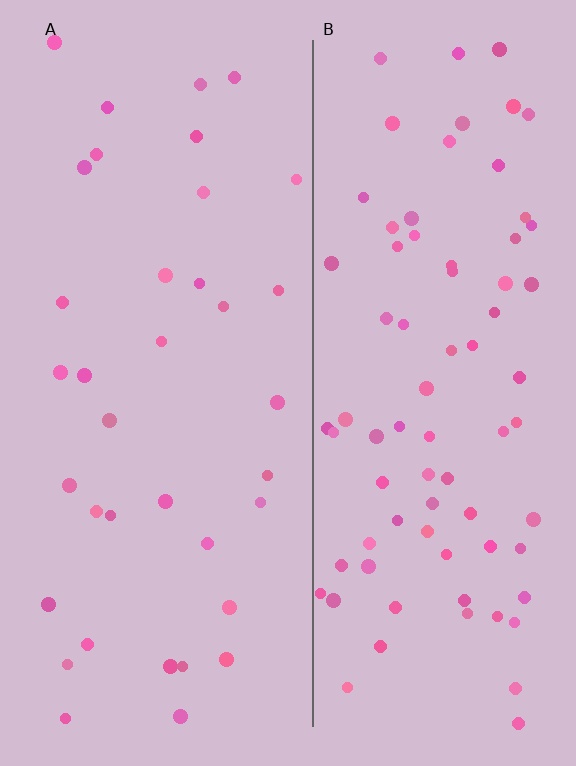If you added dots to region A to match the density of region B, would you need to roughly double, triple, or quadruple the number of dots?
Approximately double.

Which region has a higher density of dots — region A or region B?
B (the right).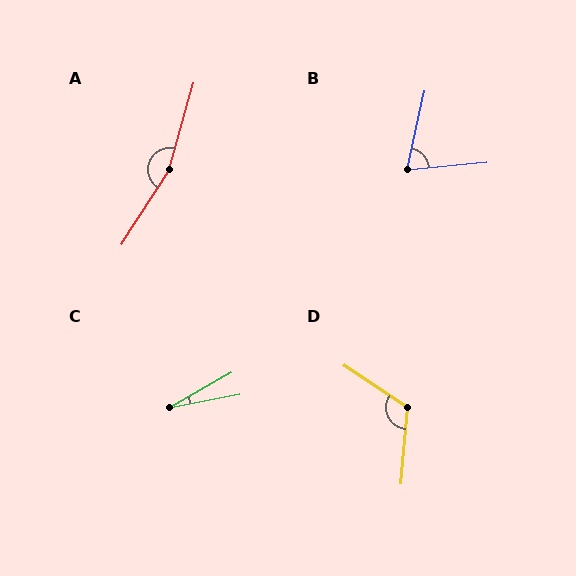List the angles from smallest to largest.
C (19°), B (72°), D (119°), A (163°).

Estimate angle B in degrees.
Approximately 72 degrees.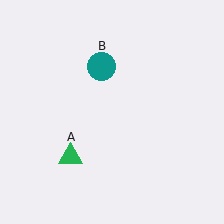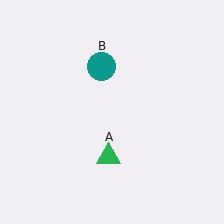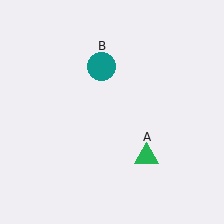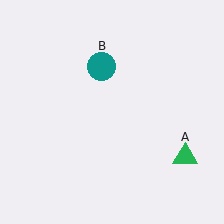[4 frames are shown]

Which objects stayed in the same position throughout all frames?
Teal circle (object B) remained stationary.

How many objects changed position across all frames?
1 object changed position: green triangle (object A).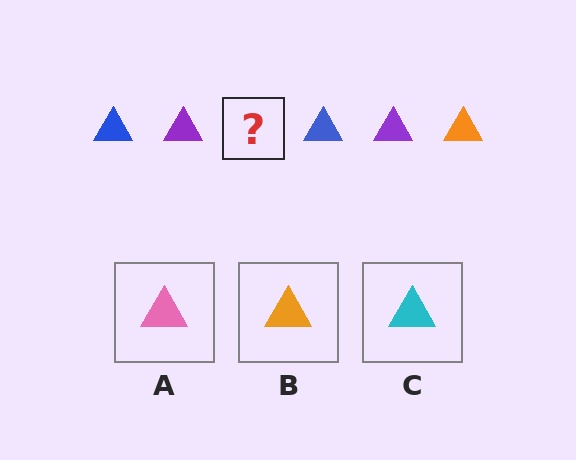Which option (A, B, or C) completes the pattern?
B.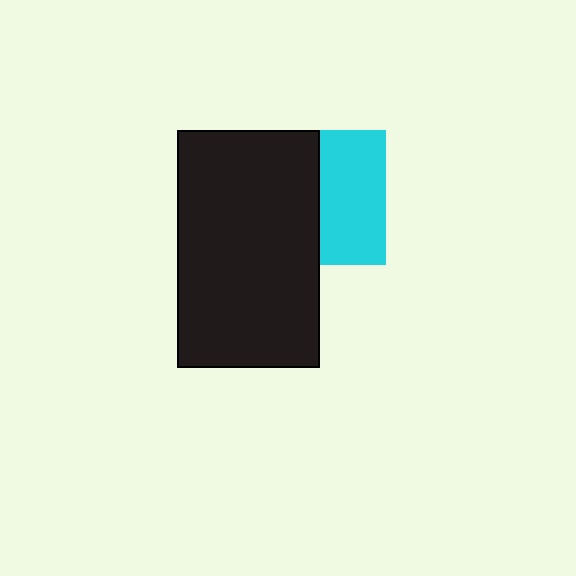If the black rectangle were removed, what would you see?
You would see the complete cyan square.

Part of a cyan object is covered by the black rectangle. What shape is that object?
It is a square.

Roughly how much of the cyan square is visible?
About half of it is visible (roughly 49%).